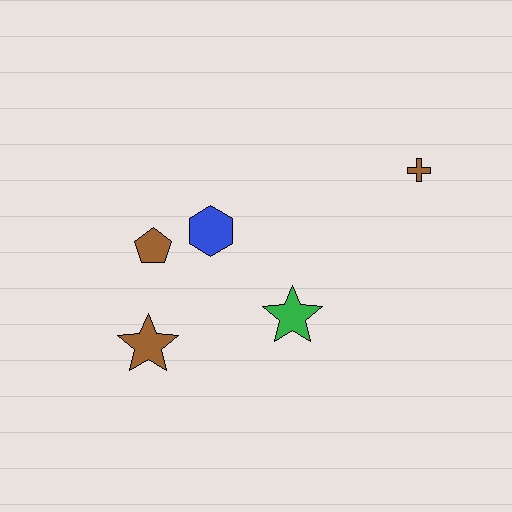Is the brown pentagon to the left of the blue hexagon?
Yes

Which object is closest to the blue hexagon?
The brown pentagon is closest to the blue hexagon.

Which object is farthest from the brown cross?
The brown star is farthest from the brown cross.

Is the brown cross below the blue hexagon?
No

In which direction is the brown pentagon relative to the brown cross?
The brown pentagon is to the left of the brown cross.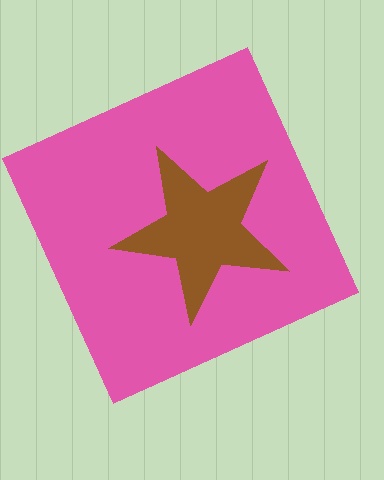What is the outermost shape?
The pink square.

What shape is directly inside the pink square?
The brown star.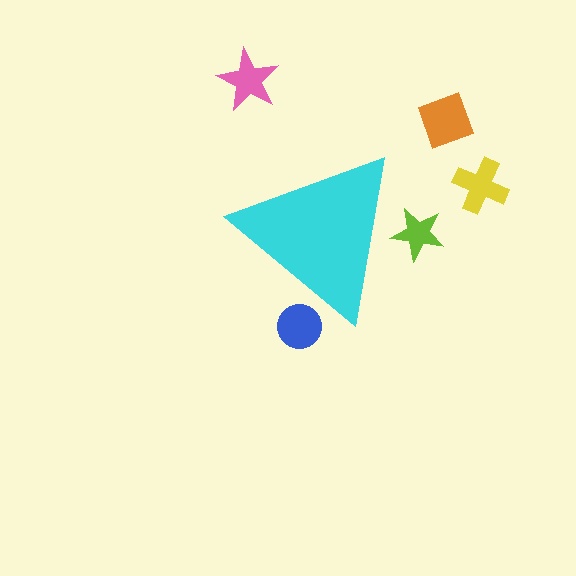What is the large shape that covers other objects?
A cyan triangle.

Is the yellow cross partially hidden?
No, the yellow cross is fully visible.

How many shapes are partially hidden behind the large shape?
2 shapes are partially hidden.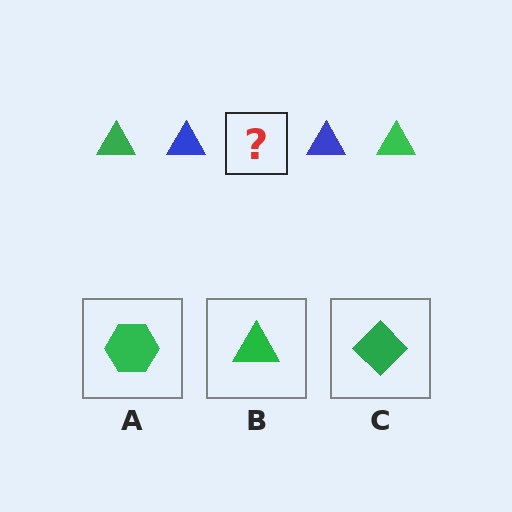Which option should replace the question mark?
Option B.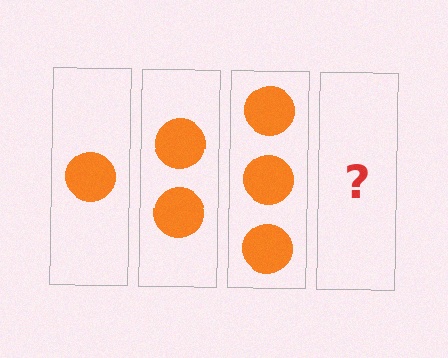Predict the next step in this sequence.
The next step is 4 circles.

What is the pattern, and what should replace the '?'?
The pattern is that each step adds one more circle. The '?' should be 4 circles.